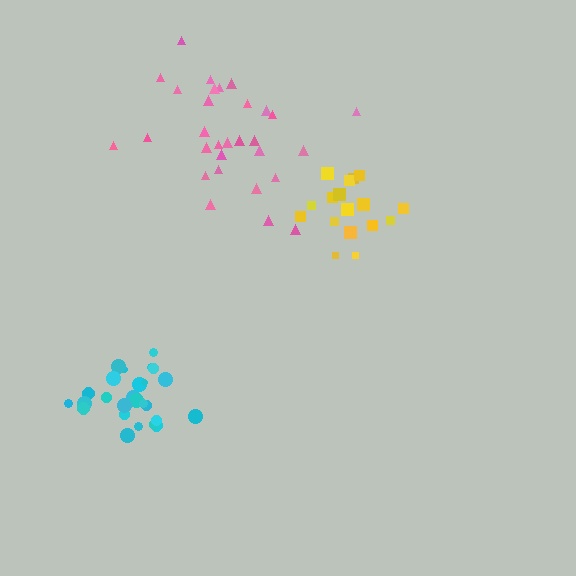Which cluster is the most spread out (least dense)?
Pink.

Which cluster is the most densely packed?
Cyan.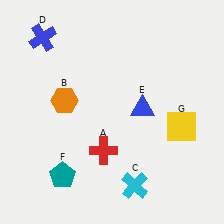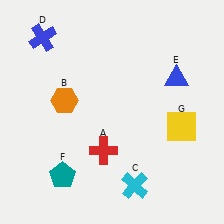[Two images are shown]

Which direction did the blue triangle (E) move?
The blue triangle (E) moved right.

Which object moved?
The blue triangle (E) moved right.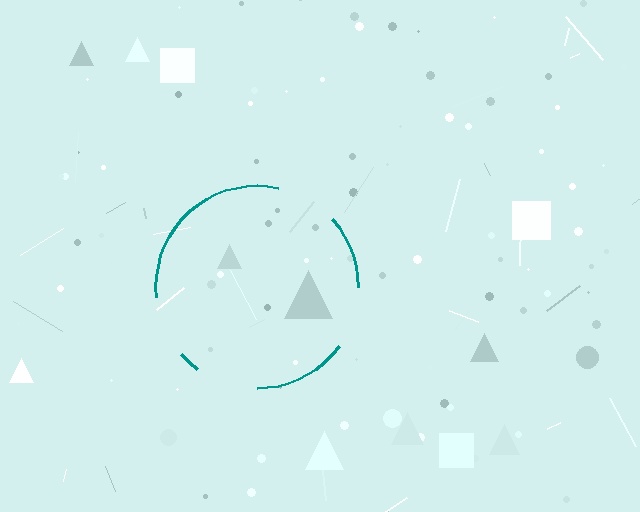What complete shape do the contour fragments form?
The contour fragments form a circle.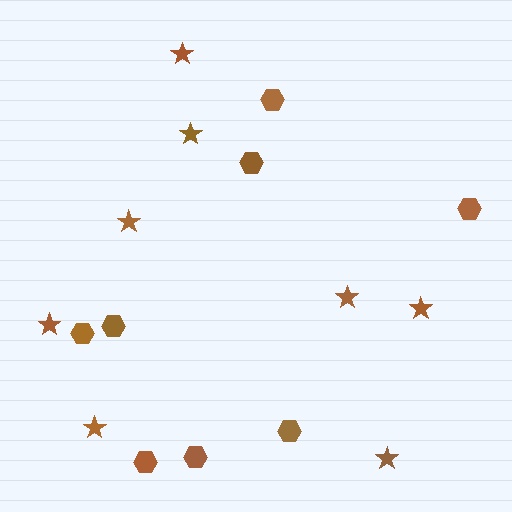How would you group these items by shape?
There are 2 groups: one group of stars (8) and one group of hexagons (8).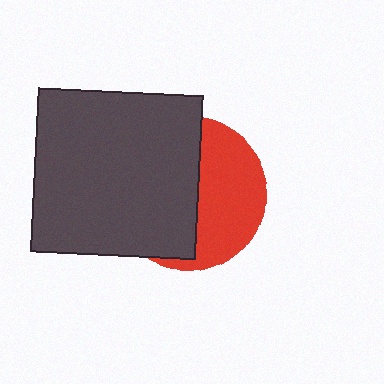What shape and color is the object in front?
The object in front is a dark gray square.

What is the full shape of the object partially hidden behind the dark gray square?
The partially hidden object is a red circle.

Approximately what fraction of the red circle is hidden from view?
Roughly 56% of the red circle is hidden behind the dark gray square.